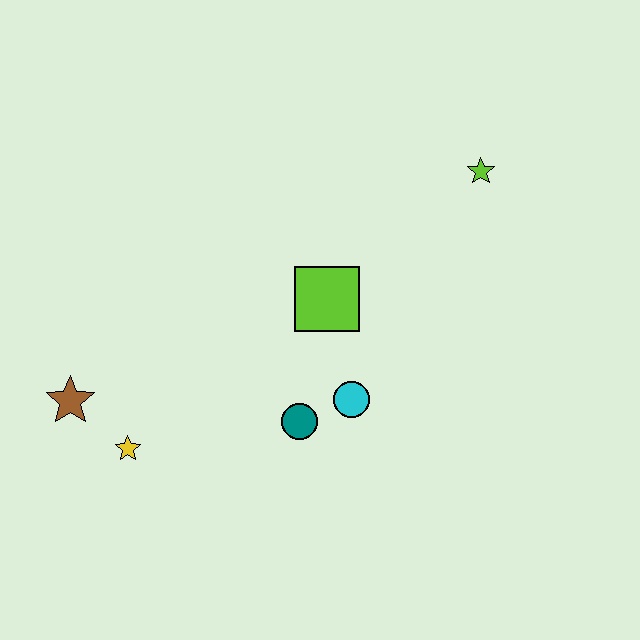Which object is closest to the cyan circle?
The teal circle is closest to the cyan circle.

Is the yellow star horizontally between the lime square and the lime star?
No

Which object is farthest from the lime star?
The brown star is farthest from the lime star.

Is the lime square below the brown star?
No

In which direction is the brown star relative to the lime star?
The brown star is to the left of the lime star.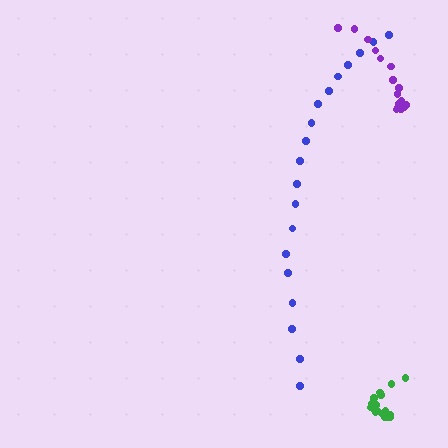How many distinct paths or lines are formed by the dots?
There are 3 distinct paths.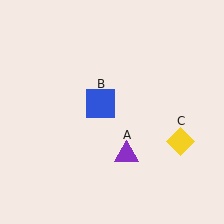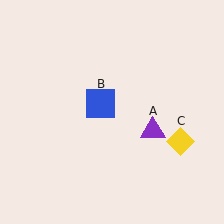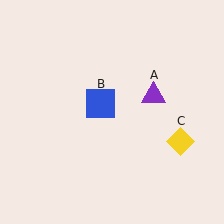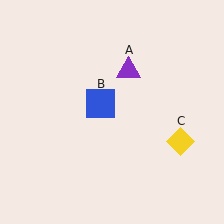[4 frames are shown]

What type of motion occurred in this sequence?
The purple triangle (object A) rotated counterclockwise around the center of the scene.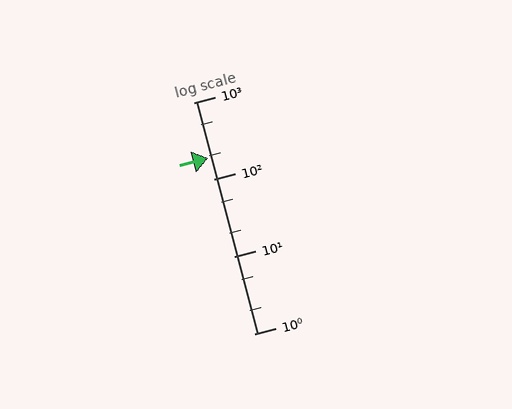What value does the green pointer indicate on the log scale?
The pointer indicates approximately 190.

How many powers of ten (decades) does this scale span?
The scale spans 3 decades, from 1 to 1000.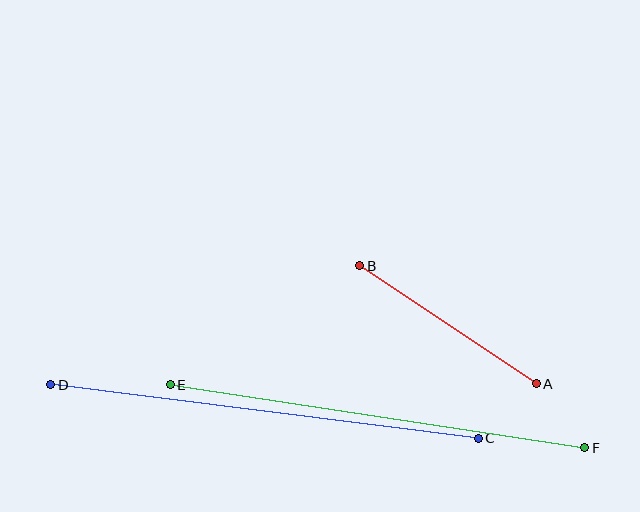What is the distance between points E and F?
The distance is approximately 420 pixels.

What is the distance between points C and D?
The distance is approximately 431 pixels.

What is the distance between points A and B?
The distance is approximately 212 pixels.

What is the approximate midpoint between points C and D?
The midpoint is at approximately (265, 411) pixels.